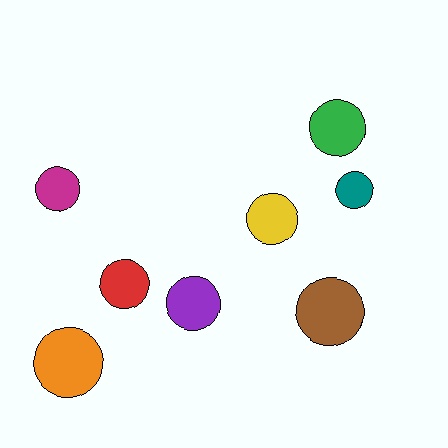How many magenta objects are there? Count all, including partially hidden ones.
There is 1 magenta object.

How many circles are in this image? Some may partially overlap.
There are 8 circles.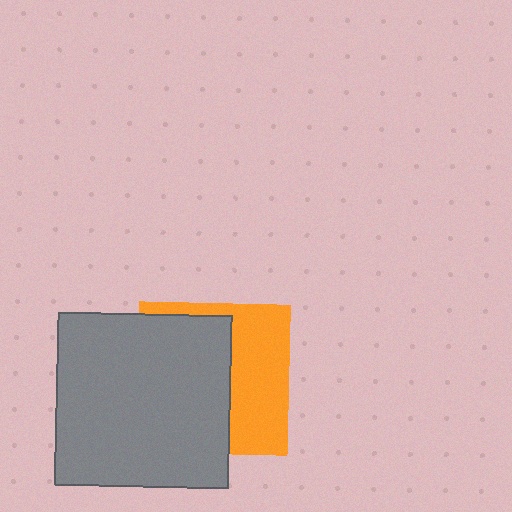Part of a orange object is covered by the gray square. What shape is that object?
It is a square.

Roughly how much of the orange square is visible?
A small part of it is visible (roughly 43%).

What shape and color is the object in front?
The object in front is a gray square.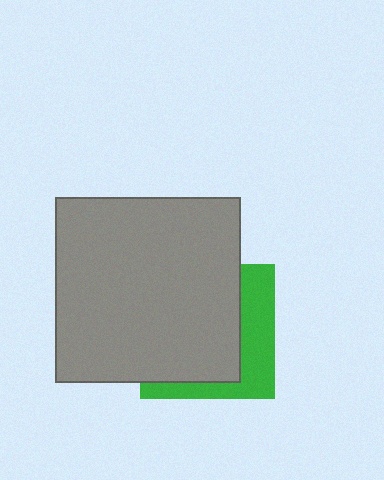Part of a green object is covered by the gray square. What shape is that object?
It is a square.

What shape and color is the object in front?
The object in front is a gray square.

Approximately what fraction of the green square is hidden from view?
Roughly 66% of the green square is hidden behind the gray square.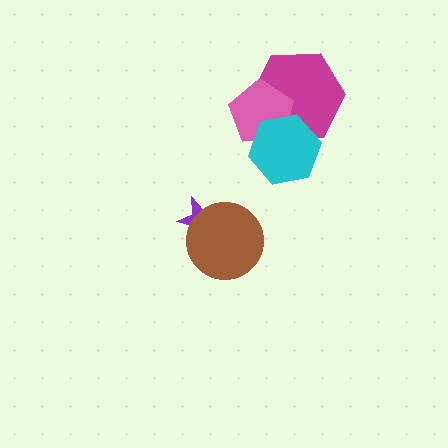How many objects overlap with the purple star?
1 object overlaps with the purple star.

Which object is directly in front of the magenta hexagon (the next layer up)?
The pink pentagon is directly in front of the magenta hexagon.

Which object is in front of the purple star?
The brown circle is in front of the purple star.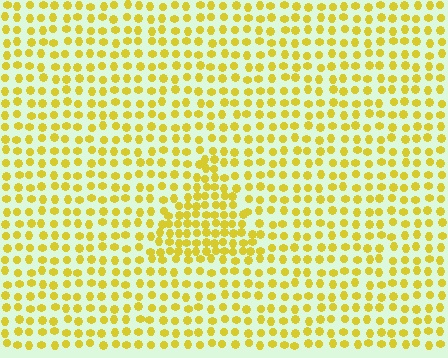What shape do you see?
I see a triangle.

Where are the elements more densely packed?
The elements are more densely packed inside the triangle boundary.